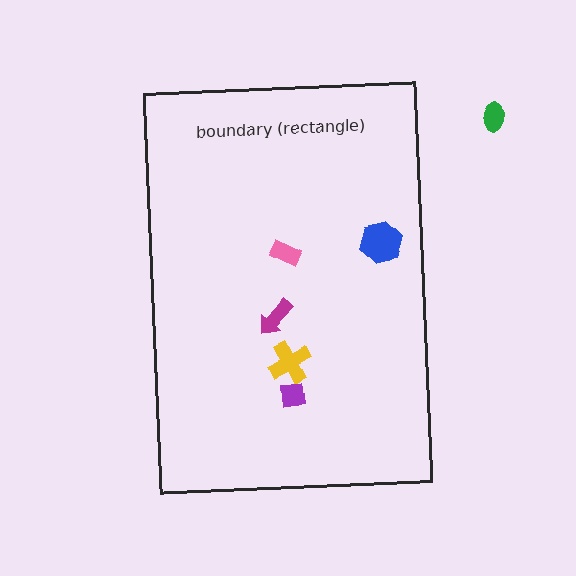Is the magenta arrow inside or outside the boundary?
Inside.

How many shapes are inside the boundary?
5 inside, 1 outside.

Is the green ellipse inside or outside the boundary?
Outside.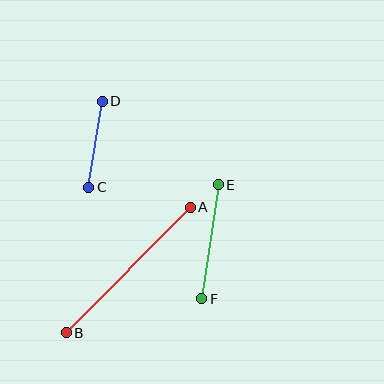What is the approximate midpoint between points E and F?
The midpoint is at approximately (210, 242) pixels.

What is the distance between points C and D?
The distance is approximately 87 pixels.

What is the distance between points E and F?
The distance is approximately 115 pixels.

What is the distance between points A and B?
The distance is approximately 177 pixels.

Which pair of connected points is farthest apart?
Points A and B are farthest apart.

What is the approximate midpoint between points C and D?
The midpoint is at approximately (95, 144) pixels.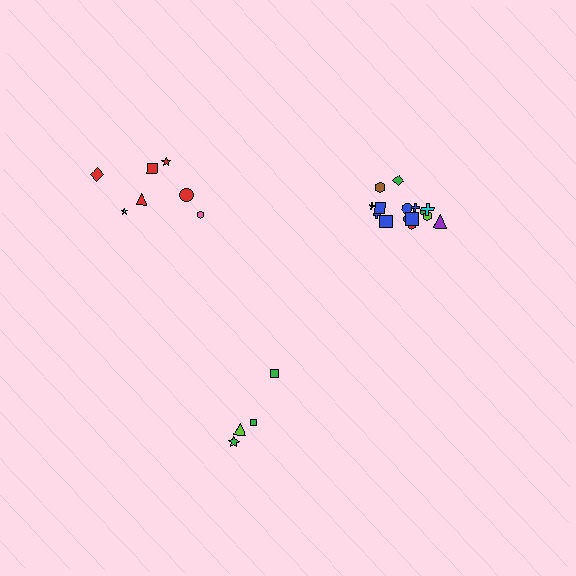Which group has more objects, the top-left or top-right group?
The top-right group.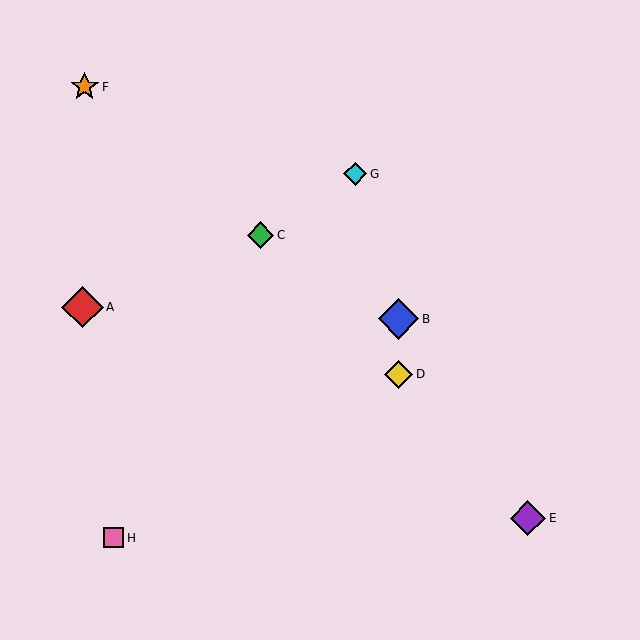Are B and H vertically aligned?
No, B is at x≈399 and H is at x≈114.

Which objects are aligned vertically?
Objects B, D are aligned vertically.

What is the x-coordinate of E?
Object E is at x≈528.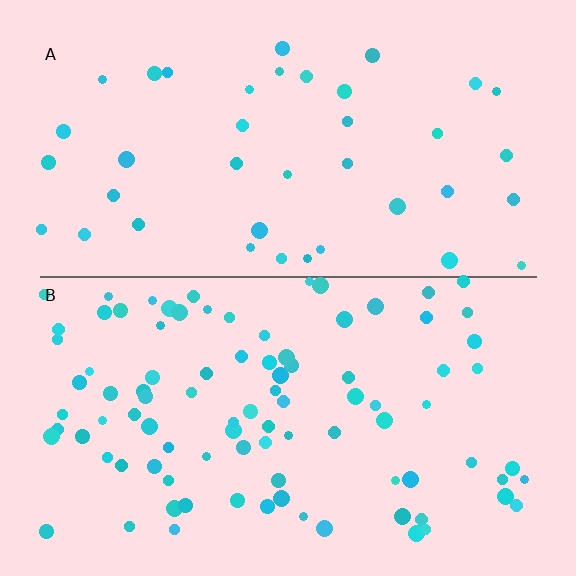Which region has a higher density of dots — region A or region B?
B (the bottom).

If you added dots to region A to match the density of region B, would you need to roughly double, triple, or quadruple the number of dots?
Approximately double.